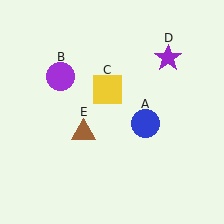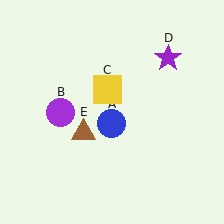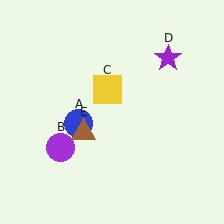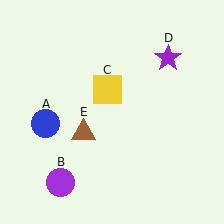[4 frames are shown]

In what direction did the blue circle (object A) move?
The blue circle (object A) moved left.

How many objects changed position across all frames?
2 objects changed position: blue circle (object A), purple circle (object B).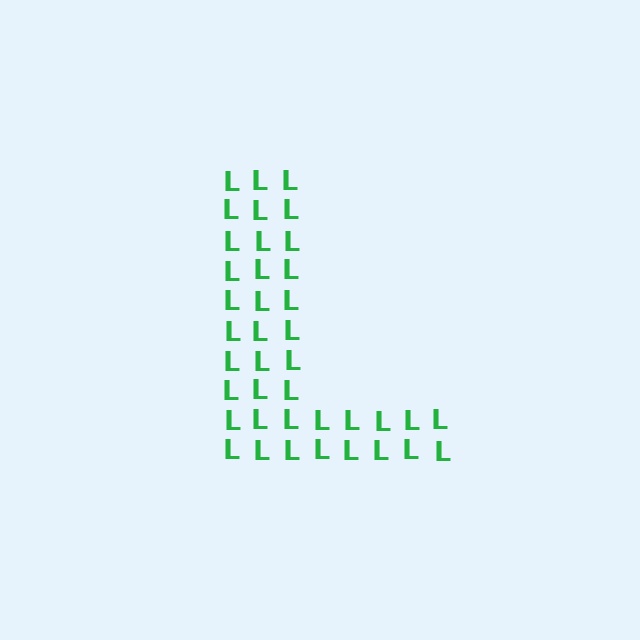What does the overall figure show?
The overall figure shows the letter L.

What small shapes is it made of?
It is made of small letter L's.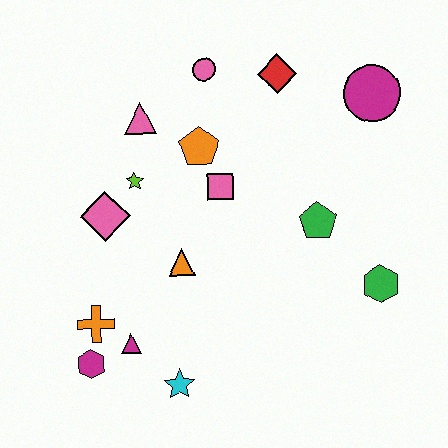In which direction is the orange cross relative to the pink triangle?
The orange cross is below the pink triangle.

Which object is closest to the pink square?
The orange pentagon is closest to the pink square.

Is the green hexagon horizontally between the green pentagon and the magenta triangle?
No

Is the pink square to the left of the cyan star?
No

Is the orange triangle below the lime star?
Yes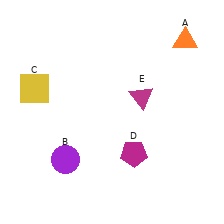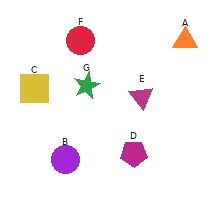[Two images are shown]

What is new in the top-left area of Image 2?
A red circle (F) was added in the top-left area of Image 2.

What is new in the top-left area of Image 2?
A green star (G) was added in the top-left area of Image 2.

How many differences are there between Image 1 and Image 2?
There are 2 differences between the two images.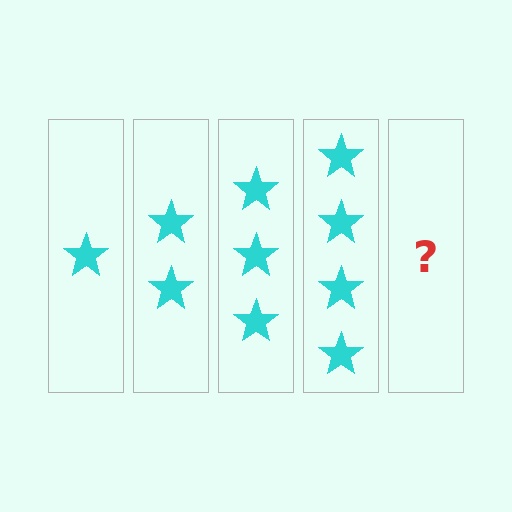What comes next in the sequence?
The next element should be 5 stars.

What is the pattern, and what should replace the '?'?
The pattern is that each step adds one more star. The '?' should be 5 stars.